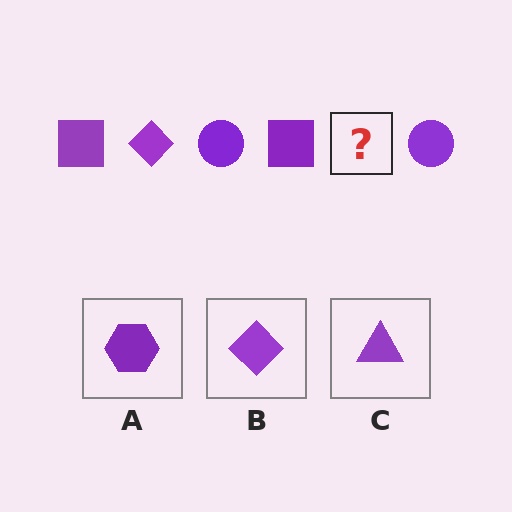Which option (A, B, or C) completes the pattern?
B.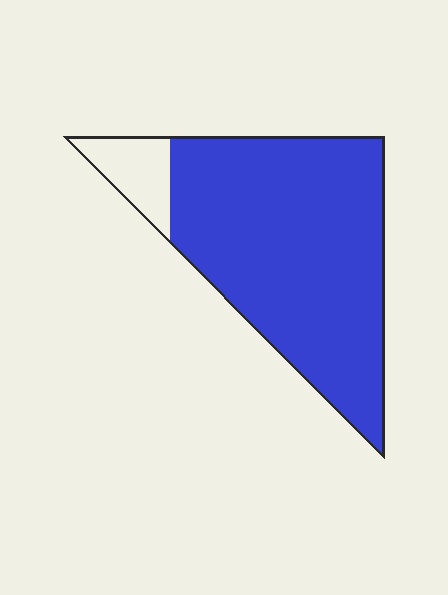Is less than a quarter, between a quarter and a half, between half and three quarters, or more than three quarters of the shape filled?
More than three quarters.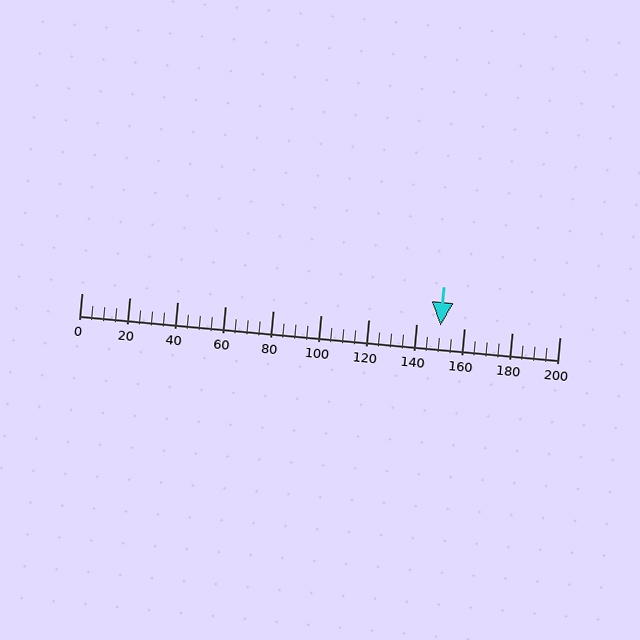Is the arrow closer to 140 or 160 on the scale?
The arrow is closer to 160.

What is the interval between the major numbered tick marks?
The major tick marks are spaced 20 units apart.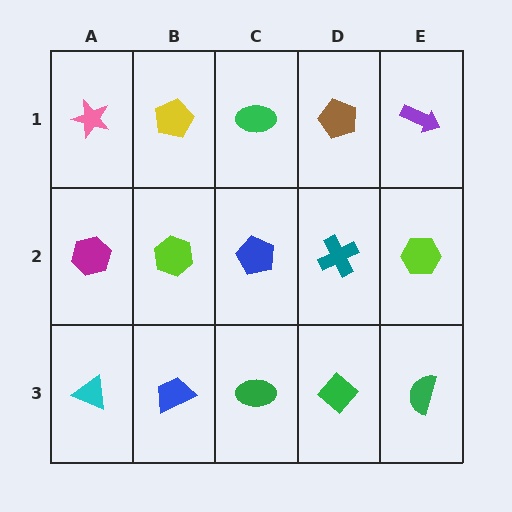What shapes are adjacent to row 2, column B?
A yellow pentagon (row 1, column B), a blue trapezoid (row 3, column B), a magenta hexagon (row 2, column A), a blue pentagon (row 2, column C).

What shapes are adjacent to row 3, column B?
A lime hexagon (row 2, column B), a cyan triangle (row 3, column A), a green ellipse (row 3, column C).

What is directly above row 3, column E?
A lime hexagon.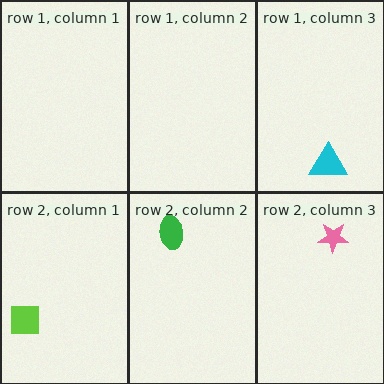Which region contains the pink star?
The row 2, column 3 region.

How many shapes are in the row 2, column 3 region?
1.